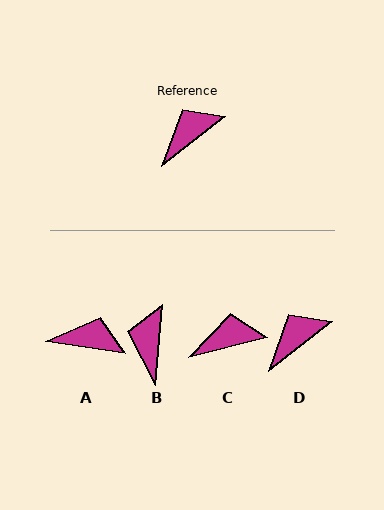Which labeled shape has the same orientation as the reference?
D.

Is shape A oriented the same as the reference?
No, it is off by about 46 degrees.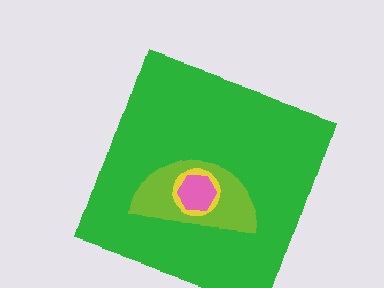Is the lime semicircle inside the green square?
Yes.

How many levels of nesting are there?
4.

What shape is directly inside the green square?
The lime semicircle.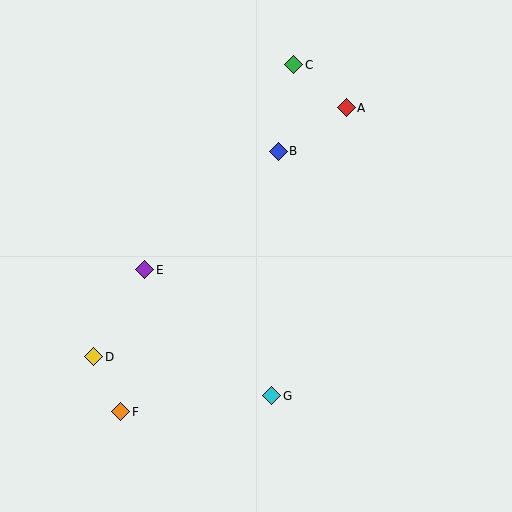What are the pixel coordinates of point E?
Point E is at (145, 270).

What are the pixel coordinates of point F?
Point F is at (121, 412).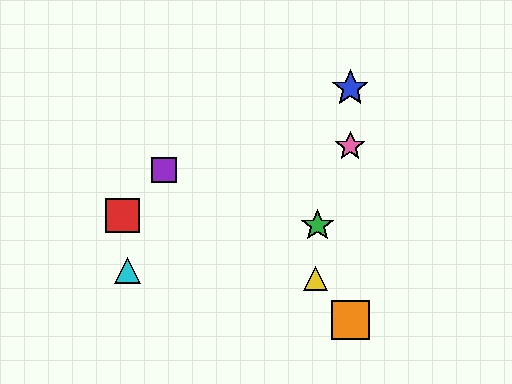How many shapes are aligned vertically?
3 shapes (the blue star, the orange square, the pink star) are aligned vertically.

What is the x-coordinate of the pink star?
The pink star is at x≈350.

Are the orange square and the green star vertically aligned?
No, the orange square is at x≈350 and the green star is at x≈318.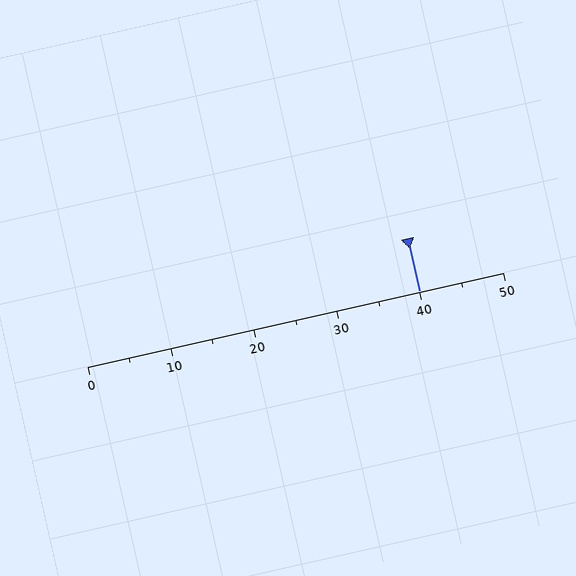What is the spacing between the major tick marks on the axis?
The major ticks are spaced 10 apart.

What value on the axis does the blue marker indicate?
The marker indicates approximately 40.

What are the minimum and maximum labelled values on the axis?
The axis runs from 0 to 50.